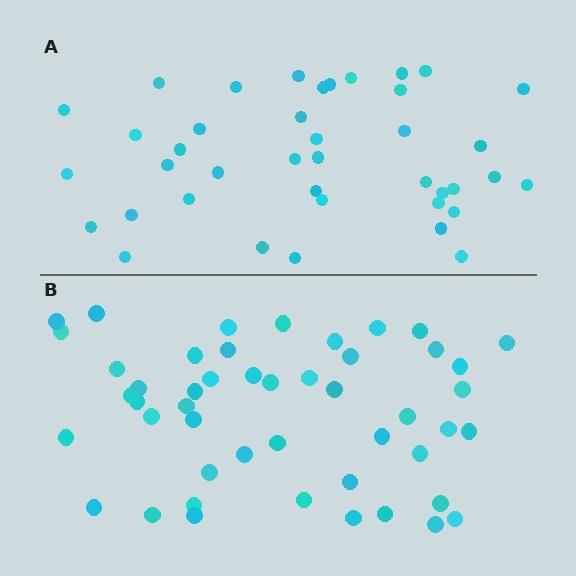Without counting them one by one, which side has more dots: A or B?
Region B (the bottom region) has more dots.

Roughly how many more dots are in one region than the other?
Region B has roughly 8 or so more dots than region A.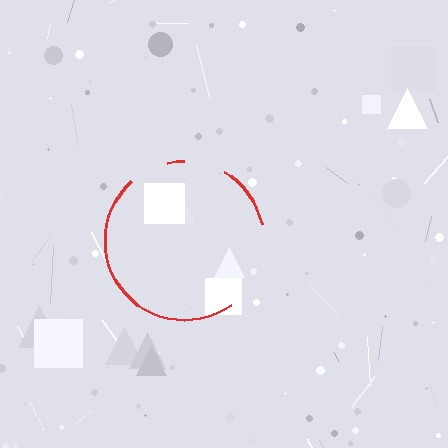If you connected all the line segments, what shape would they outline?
They would outline a circle.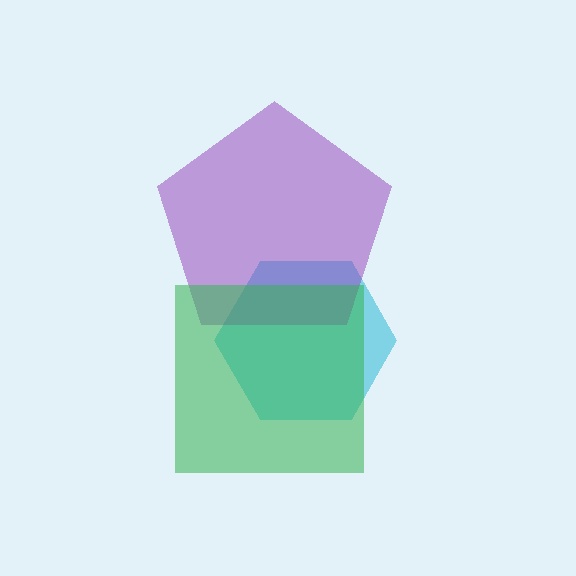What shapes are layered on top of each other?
The layered shapes are: a cyan hexagon, a purple pentagon, a green square.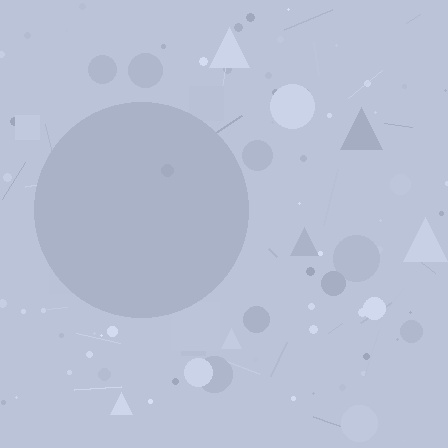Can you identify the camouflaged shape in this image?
The camouflaged shape is a circle.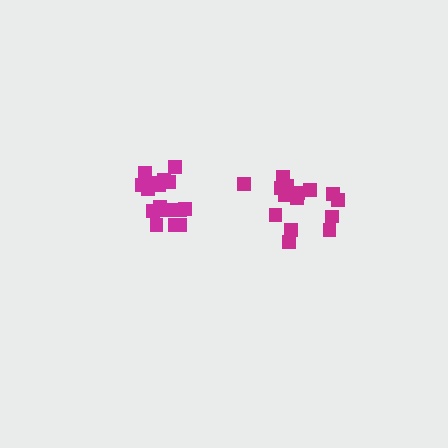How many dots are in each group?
Group 1: 16 dots, Group 2: 15 dots (31 total).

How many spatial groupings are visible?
There are 2 spatial groupings.